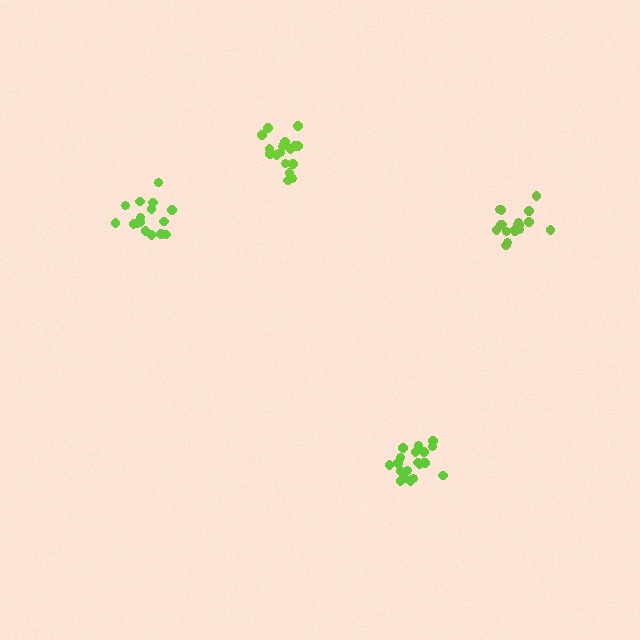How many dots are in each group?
Group 1: 20 dots, Group 2: 18 dots, Group 3: 16 dots, Group 4: 17 dots (71 total).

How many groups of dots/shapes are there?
There are 4 groups.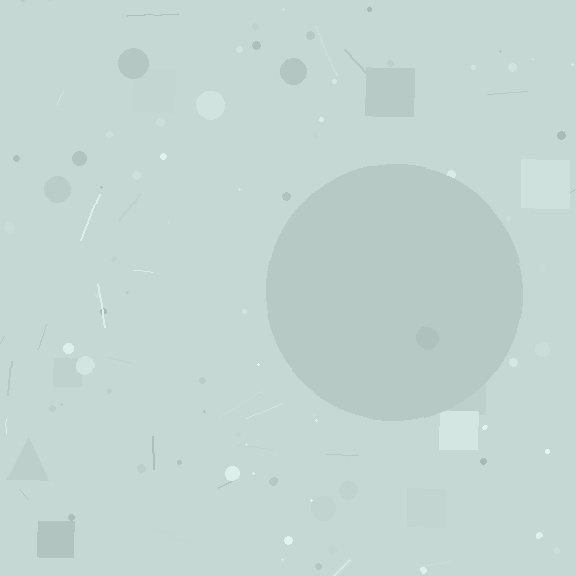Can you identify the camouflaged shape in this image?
The camouflaged shape is a circle.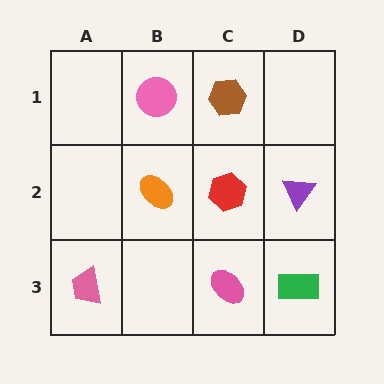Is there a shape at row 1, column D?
No, that cell is empty.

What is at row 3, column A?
A pink trapezoid.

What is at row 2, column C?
A red hexagon.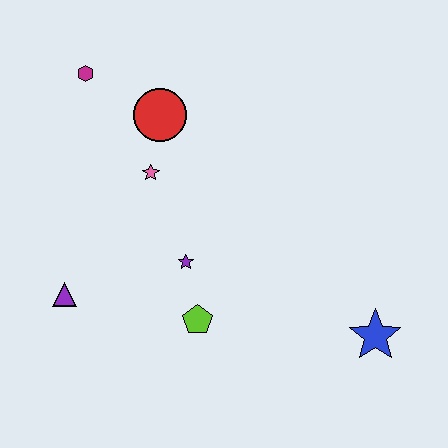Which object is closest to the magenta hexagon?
The red circle is closest to the magenta hexagon.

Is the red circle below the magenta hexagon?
Yes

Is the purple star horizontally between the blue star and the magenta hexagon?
Yes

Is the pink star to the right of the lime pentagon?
No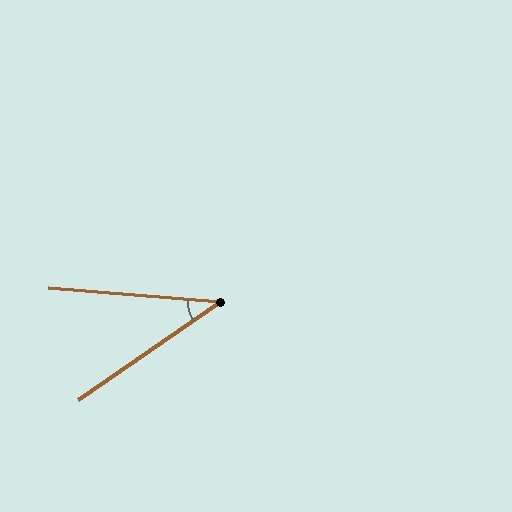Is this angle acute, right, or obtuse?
It is acute.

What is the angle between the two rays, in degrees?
Approximately 39 degrees.